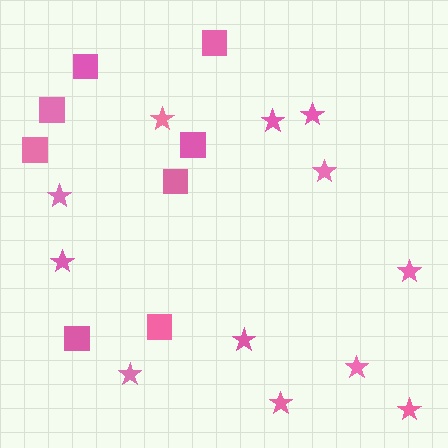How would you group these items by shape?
There are 2 groups: one group of stars (12) and one group of squares (8).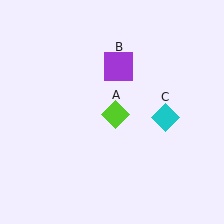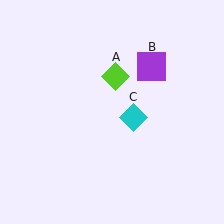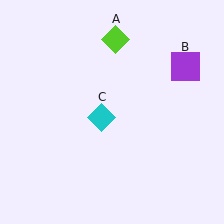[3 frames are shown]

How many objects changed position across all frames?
3 objects changed position: lime diamond (object A), purple square (object B), cyan diamond (object C).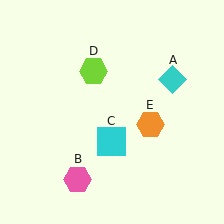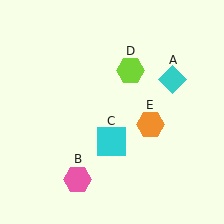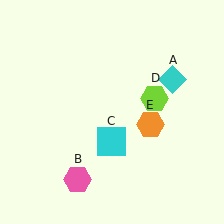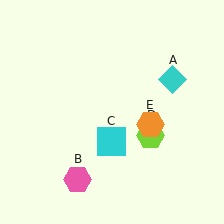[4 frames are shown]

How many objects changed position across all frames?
1 object changed position: lime hexagon (object D).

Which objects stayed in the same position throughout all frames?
Cyan diamond (object A) and pink hexagon (object B) and cyan square (object C) and orange hexagon (object E) remained stationary.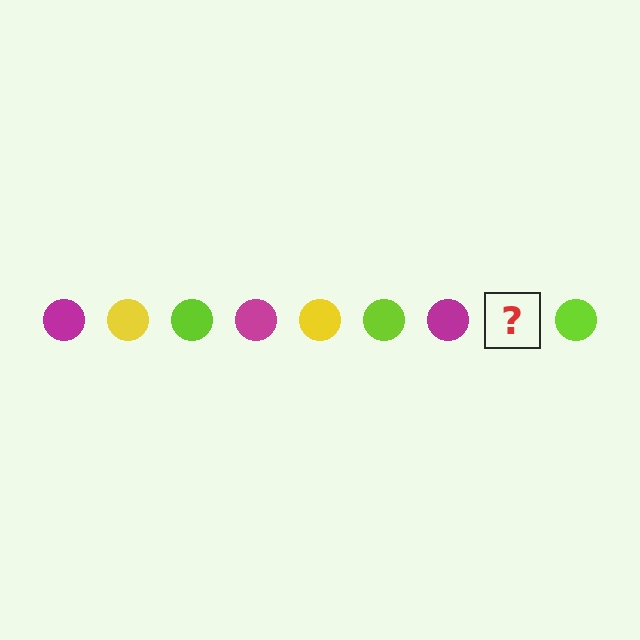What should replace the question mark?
The question mark should be replaced with a yellow circle.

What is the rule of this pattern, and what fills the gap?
The rule is that the pattern cycles through magenta, yellow, lime circles. The gap should be filled with a yellow circle.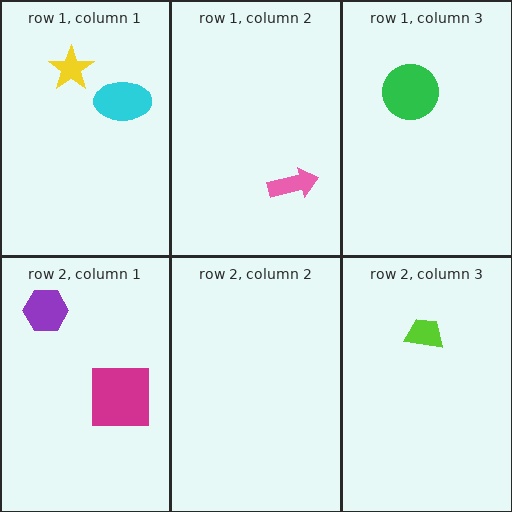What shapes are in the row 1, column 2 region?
The pink arrow.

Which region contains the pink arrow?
The row 1, column 2 region.